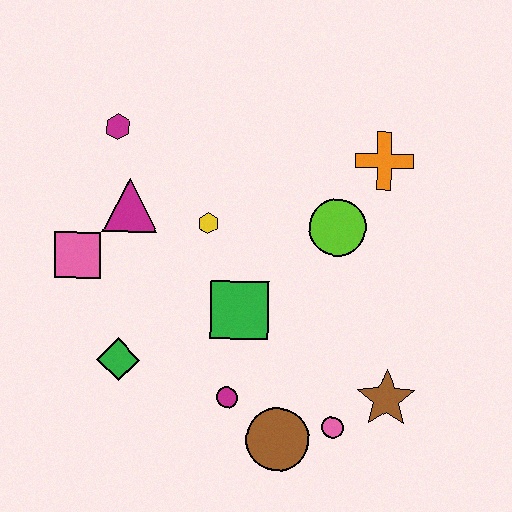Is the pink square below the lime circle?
Yes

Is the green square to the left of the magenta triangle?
No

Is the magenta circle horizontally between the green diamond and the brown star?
Yes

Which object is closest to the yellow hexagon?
The magenta triangle is closest to the yellow hexagon.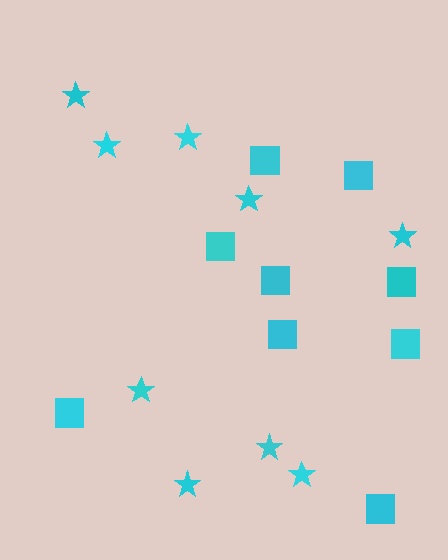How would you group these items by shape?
There are 2 groups: one group of stars (9) and one group of squares (9).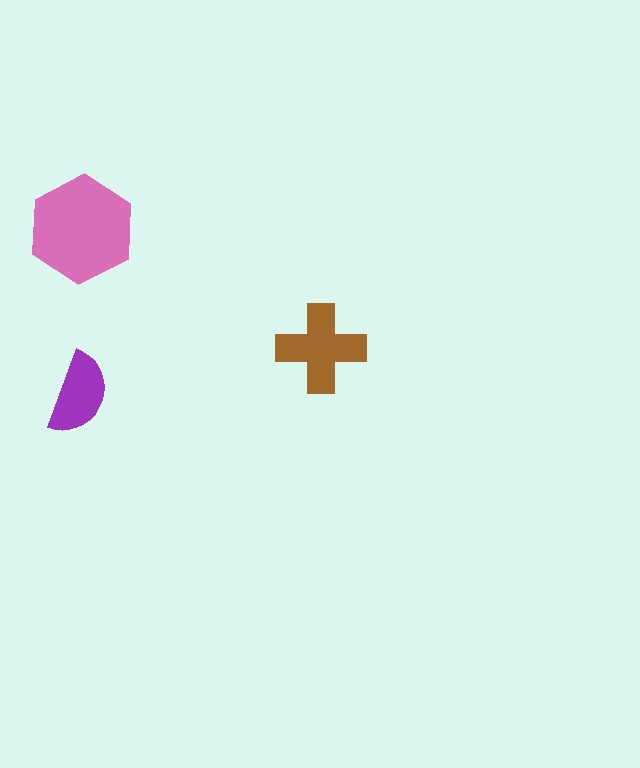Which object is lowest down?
The purple semicircle is bottommost.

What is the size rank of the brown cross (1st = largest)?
2nd.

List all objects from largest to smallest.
The pink hexagon, the brown cross, the purple semicircle.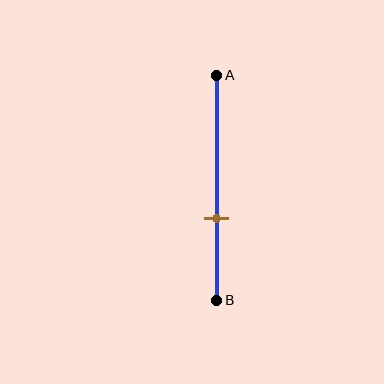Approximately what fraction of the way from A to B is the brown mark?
The brown mark is approximately 65% of the way from A to B.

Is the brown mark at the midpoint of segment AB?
No, the mark is at about 65% from A, not at the 50% midpoint.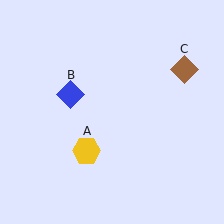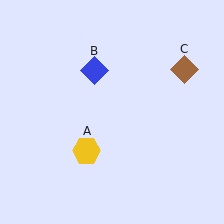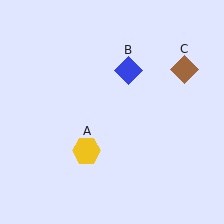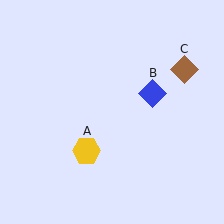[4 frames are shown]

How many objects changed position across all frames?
1 object changed position: blue diamond (object B).